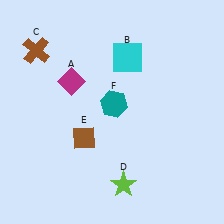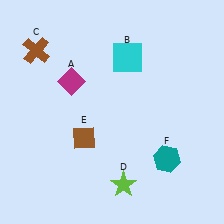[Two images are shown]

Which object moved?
The teal hexagon (F) moved down.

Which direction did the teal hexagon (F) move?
The teal hexagon (F) moved down.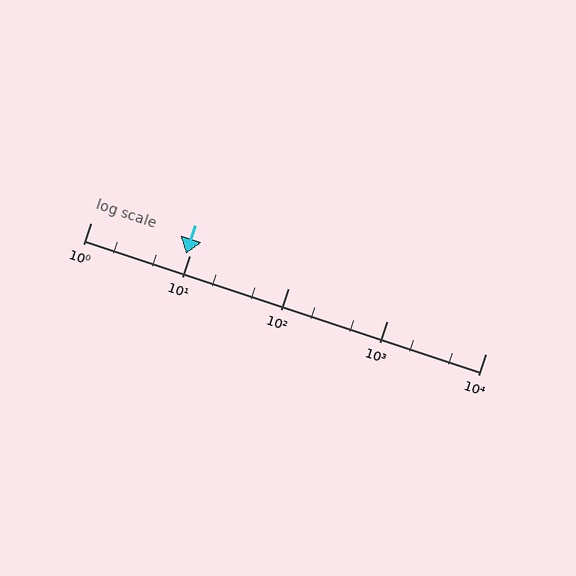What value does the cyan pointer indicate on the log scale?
The pointer indicates approximately 9.3.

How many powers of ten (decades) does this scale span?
The scale spans 4 decades, from 1 to 10000.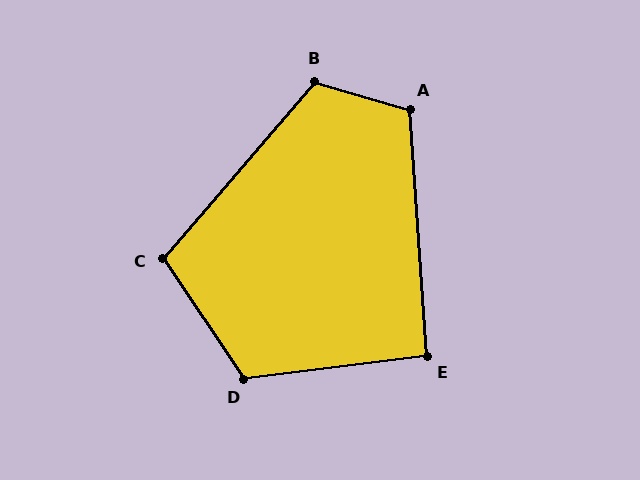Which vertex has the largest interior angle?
D, at approximately 117 degrees.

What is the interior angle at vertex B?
Approximately 114 degrees (obtuse).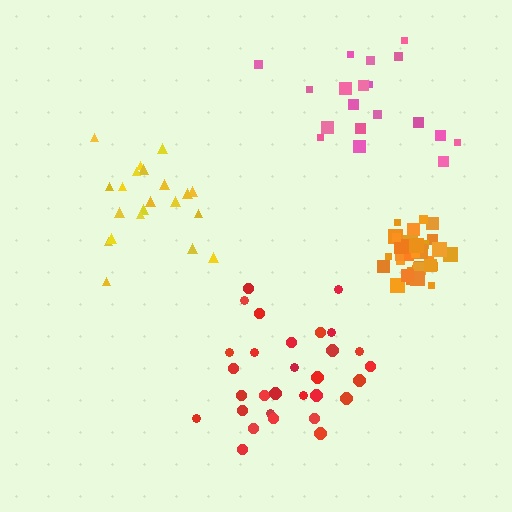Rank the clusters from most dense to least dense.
orange, yellow, red, pink.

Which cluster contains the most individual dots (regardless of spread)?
Orange (35).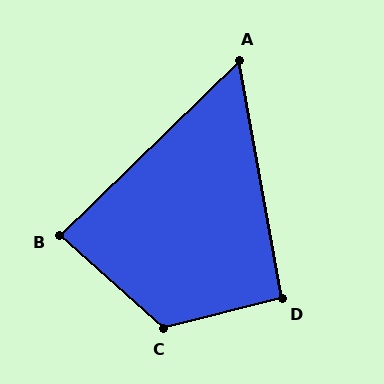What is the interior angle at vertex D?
Approximately 94 degrees (approximately right).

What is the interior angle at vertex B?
Approximately 86 degrees (approximately right).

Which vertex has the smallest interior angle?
A, at approximately 56 degrees.